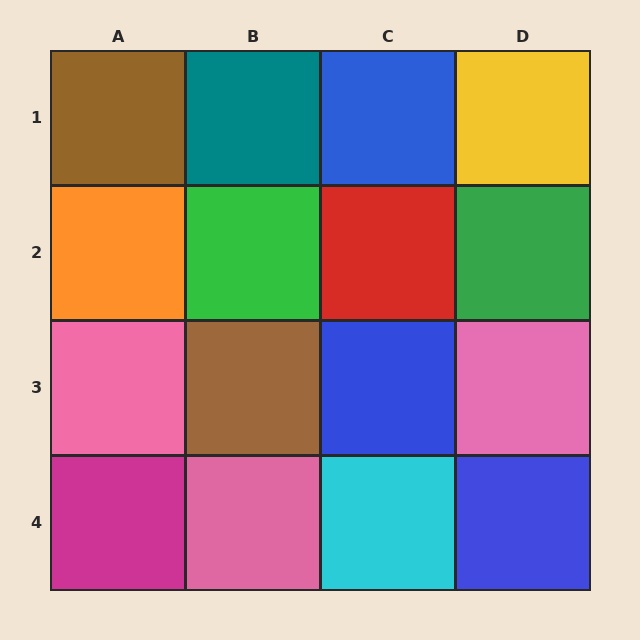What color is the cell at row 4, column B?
Pink.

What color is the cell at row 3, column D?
Pink.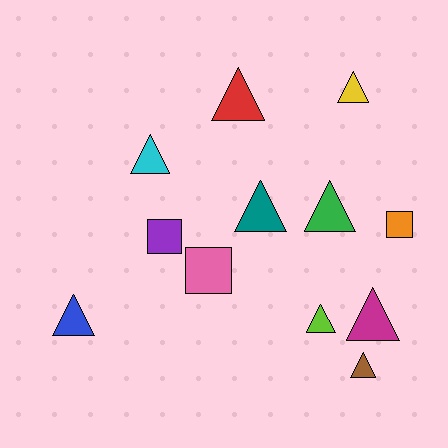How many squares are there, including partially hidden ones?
There are 3 squares.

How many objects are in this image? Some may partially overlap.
There are 12 objects.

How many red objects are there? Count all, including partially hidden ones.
There is 1 red object.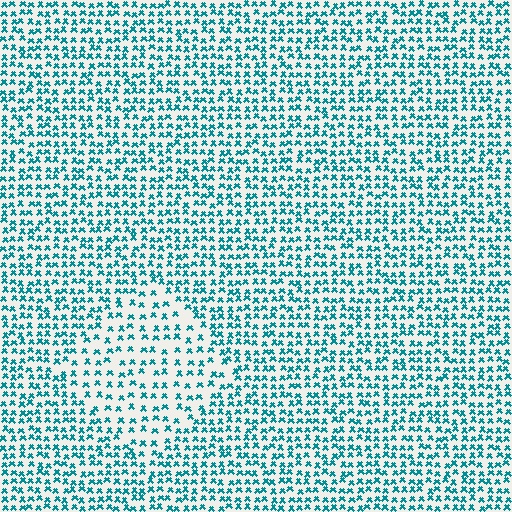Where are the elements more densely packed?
The elements are more densely packed outside the diamond boundary.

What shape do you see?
I see a diamond.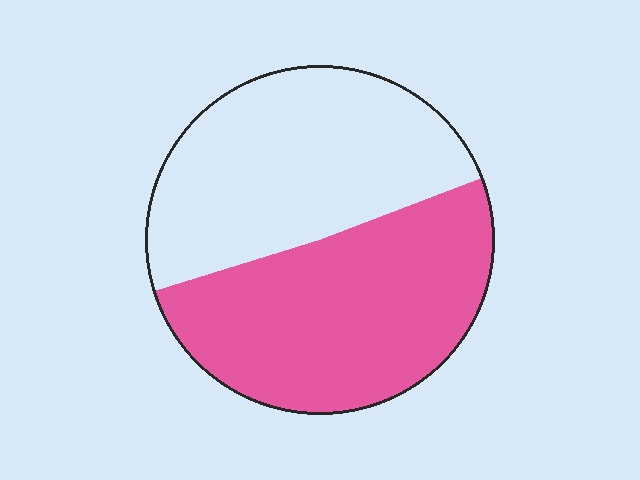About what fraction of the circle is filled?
About one half (1/2).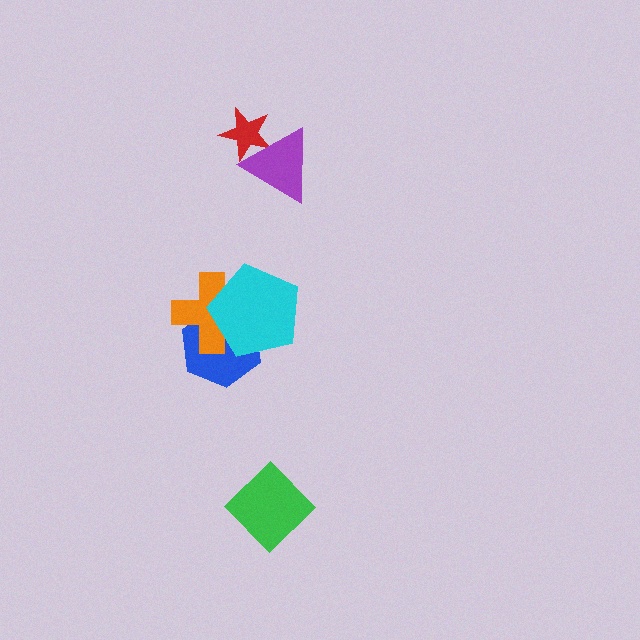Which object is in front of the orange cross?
The cyan pentagon is in front of the orange cross.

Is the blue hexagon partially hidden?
Yes, it is partially covered by another shape.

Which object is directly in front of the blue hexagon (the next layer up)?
The orange cross is directly in front of the blue hexagon.